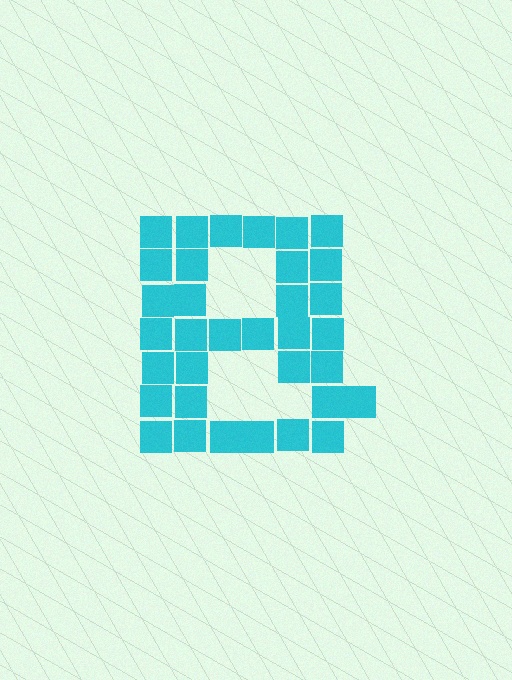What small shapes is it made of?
It is made of small squares.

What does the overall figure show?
The overall figure shows the letter B.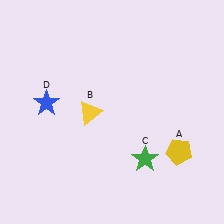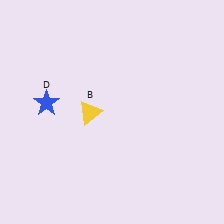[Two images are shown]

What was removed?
The green star (C), the yellow pentagon (A) were removed in Image 2.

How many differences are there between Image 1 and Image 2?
There are 2 differences between the two images.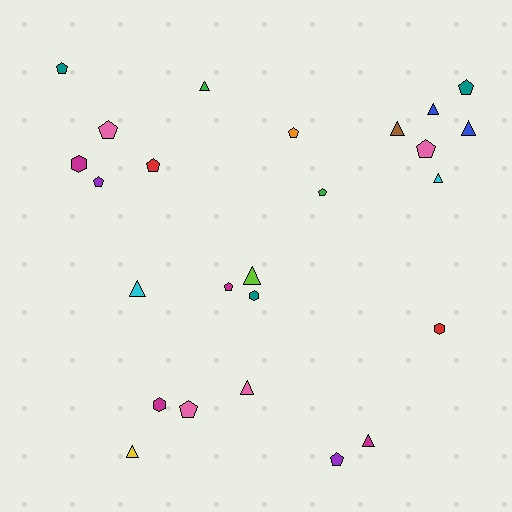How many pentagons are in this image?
There are 11 pentagons.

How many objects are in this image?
There are 25 objects.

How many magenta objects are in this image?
There are 4 magenta objects.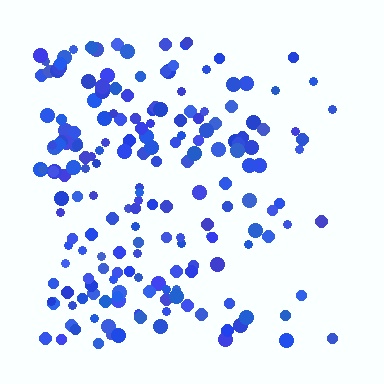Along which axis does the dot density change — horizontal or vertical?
Horizontal.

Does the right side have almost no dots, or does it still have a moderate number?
Still a moderate number, just noticeably fewer than the left.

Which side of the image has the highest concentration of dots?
The left.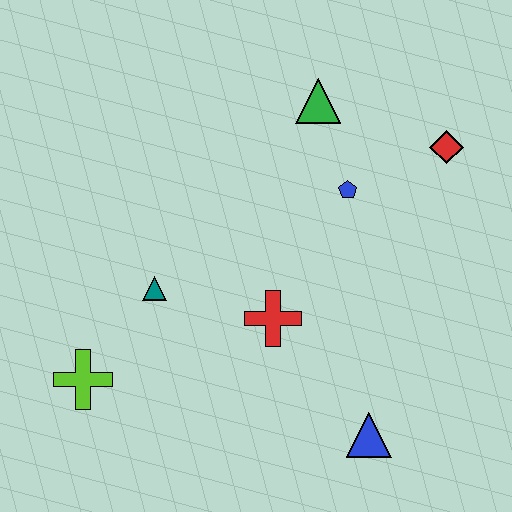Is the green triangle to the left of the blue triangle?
Yes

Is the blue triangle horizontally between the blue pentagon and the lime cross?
No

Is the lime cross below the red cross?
Yes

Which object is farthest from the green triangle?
The lime cross is farthest from the green triangle.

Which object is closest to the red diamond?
The blue pentagon is closest to the red diamond.